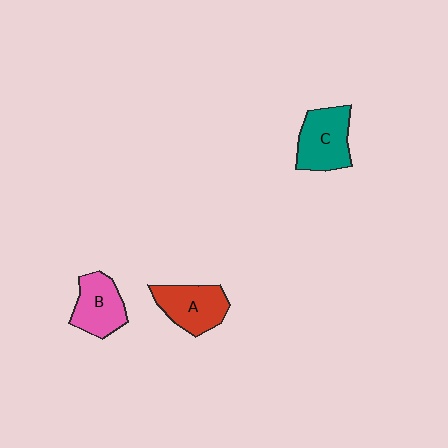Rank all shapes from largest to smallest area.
From largest to smallest: C (teal), A (red), B (pink).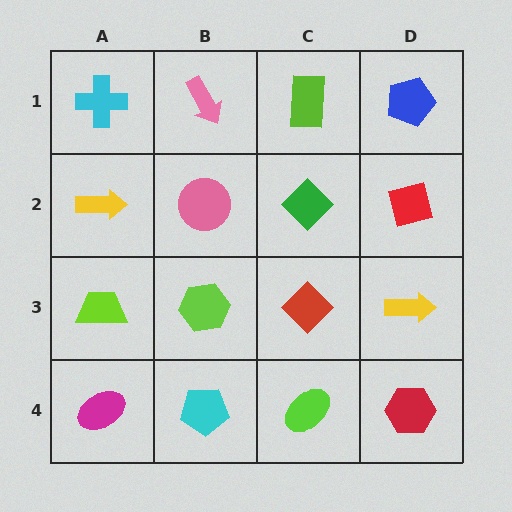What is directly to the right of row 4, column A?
A cyan pentagon.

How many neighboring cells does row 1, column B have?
3.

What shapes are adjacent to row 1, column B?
A pink circle (row 2, column B), a cyan cross (row 1, column A), a lime rectangle (row 1, column C).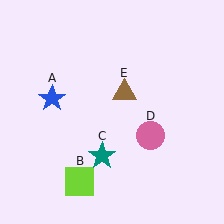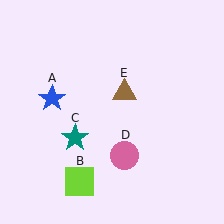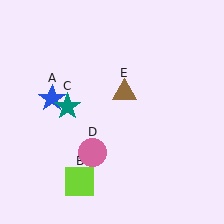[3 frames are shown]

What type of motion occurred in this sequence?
The teal star (object C), pink circle (object D) rotated clockwise around the center of the scene.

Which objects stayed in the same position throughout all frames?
Blue star (object A) and lime square (object B) and brown triangle (object E) remained stationary.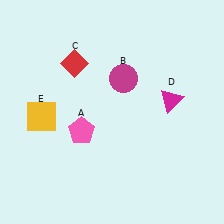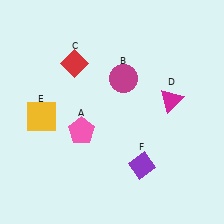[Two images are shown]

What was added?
A purple diamond (F) was added in Image 2.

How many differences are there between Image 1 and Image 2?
There is 1 difference between the two images.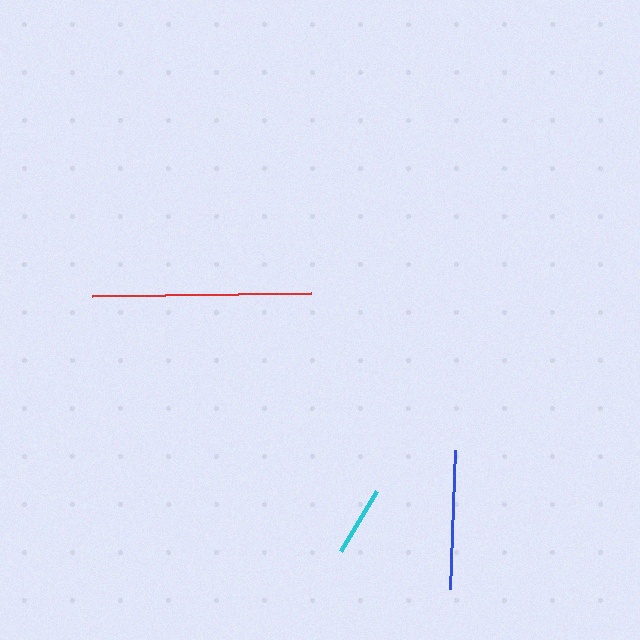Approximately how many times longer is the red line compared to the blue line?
The red line is approximately 1.6 times the length of the blue line.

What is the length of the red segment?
The red segment is approximately 219 pixels long.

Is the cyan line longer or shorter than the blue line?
The blue line is longer than the cyan line.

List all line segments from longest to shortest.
From longest to shortest: red, blue, cyan.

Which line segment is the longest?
The red line is the longest at approximately 219 pixels.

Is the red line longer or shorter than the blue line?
The red line is longer than the blue line.